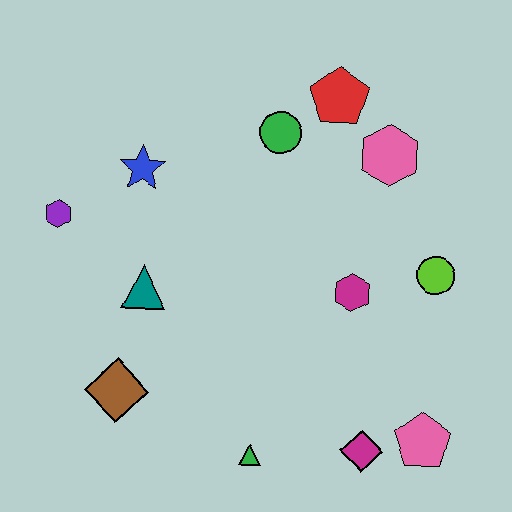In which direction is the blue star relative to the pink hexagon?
The blue star is to the left of the pink hexagon.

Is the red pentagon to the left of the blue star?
No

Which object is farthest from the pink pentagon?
The purple hexagon is farthest from the pink pentagon.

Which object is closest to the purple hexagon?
The blue star is closest to the purple hexagon.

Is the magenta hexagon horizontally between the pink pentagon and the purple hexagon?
Yes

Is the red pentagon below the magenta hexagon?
No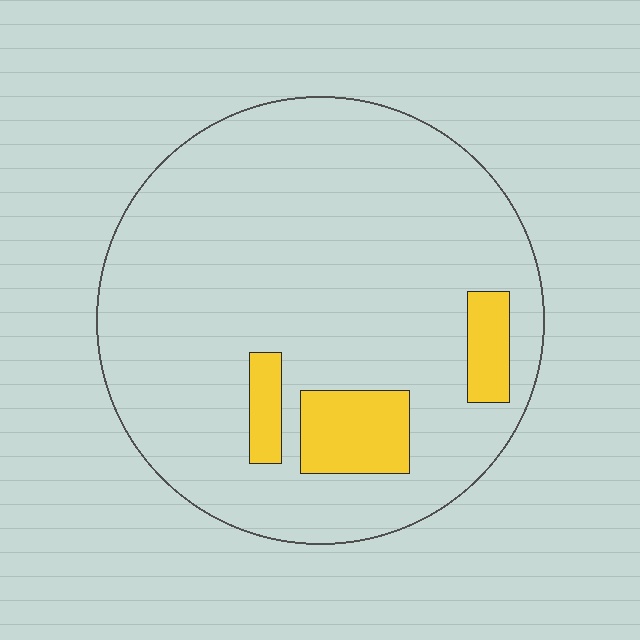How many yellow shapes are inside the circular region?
3.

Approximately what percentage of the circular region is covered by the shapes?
Approximately 10%.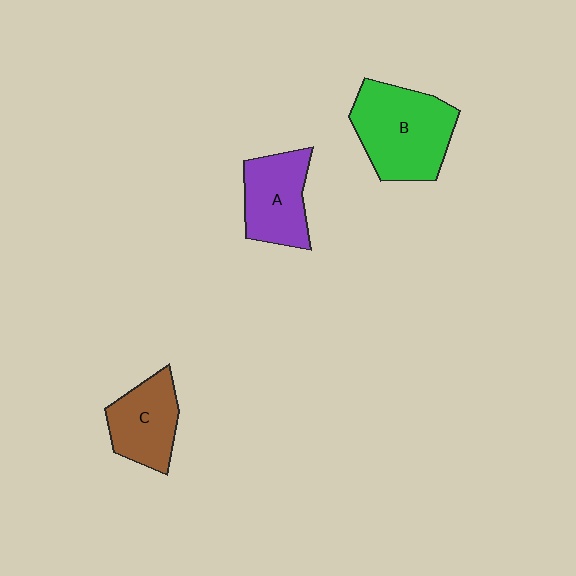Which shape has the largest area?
Shape B (green).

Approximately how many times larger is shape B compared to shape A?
Approximately 1.4 times.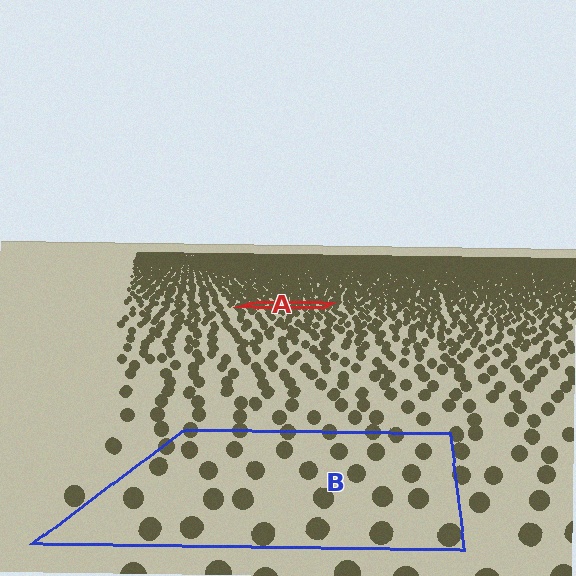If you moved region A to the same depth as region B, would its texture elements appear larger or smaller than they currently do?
They would appear larger. At a closer depth, the same texture elements are projected at a bigger on-screen size.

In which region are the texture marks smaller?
The texture marks are smaller in region A, because it is farther away.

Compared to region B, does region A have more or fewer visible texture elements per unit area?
Region A has more texture elements per unit area — they are packed more densely because it is farther away.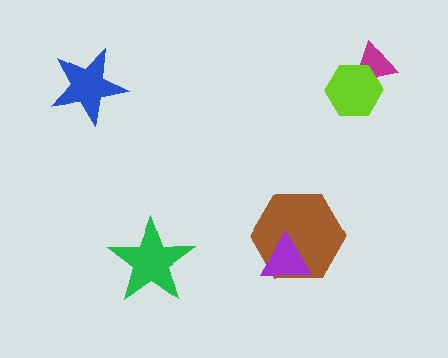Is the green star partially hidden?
No, no other shape covers it.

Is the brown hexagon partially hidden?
Yes, it is partially covered by another shape.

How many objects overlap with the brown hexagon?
1 object overlaps with the brown hexagon.